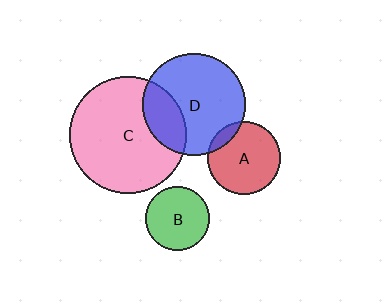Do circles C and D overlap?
Yes.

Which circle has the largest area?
Circle C (pink).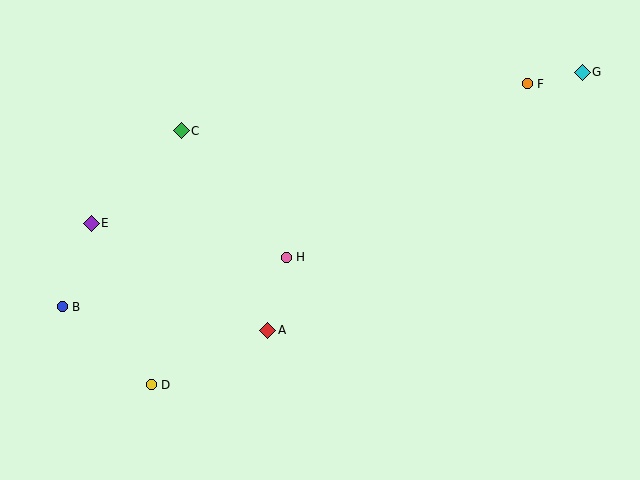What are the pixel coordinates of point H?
Point H is at (286, 257).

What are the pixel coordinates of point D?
Point D is at (151, 385).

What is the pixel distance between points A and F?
The distance between A and F is 358 pixels.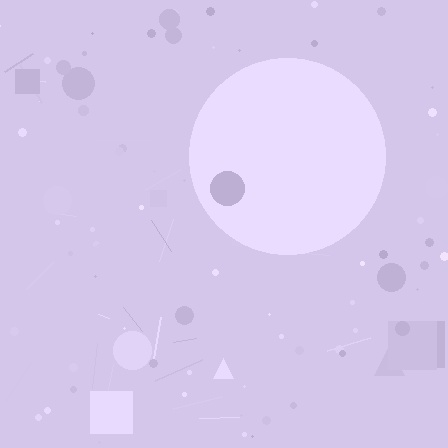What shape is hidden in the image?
A circle is hidden in the image.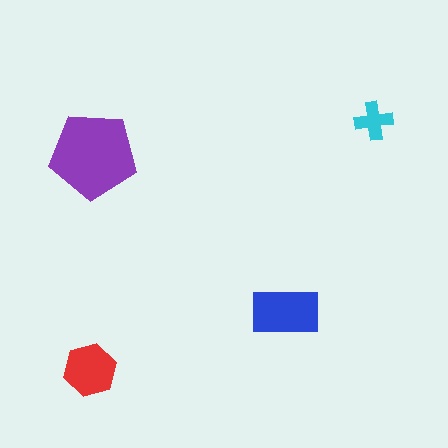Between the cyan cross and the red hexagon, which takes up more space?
The red hexagon.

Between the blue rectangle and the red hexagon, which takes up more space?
The blue rectangle.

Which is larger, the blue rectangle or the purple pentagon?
The purple pentagon.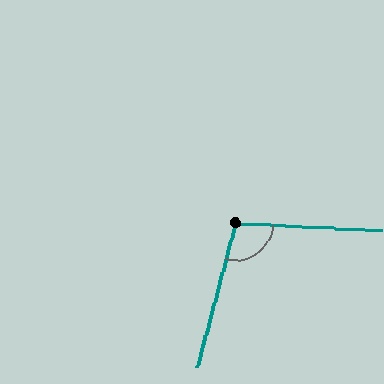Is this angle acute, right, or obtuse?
It is obtuse.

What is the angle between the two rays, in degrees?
Approximately 102 degrees.